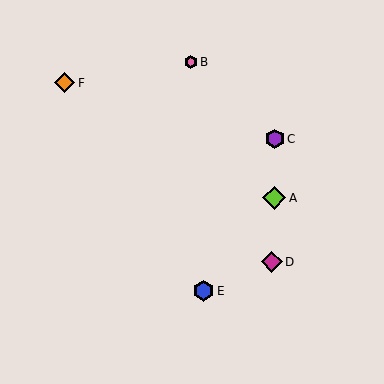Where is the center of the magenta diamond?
The center of the magenta diamond is at (272, 262).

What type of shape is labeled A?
Shape A is a lime diamond.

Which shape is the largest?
The lime diamond (labeled A) is the largest.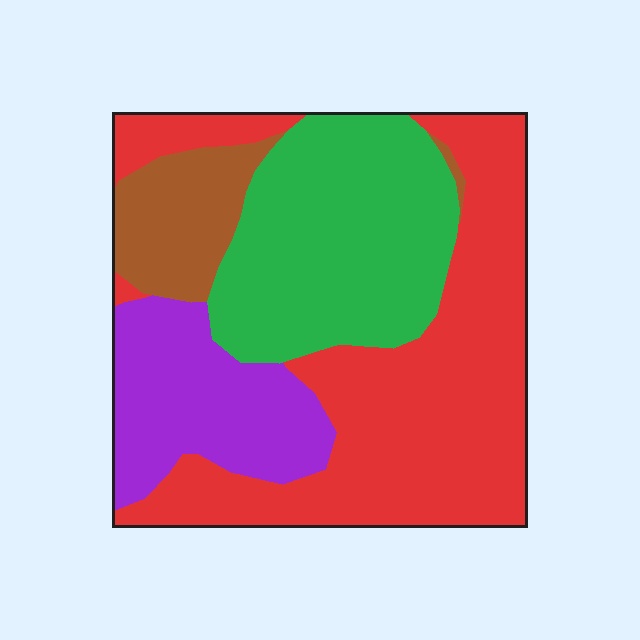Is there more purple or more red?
Red.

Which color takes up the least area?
Brown, at roughly 10%.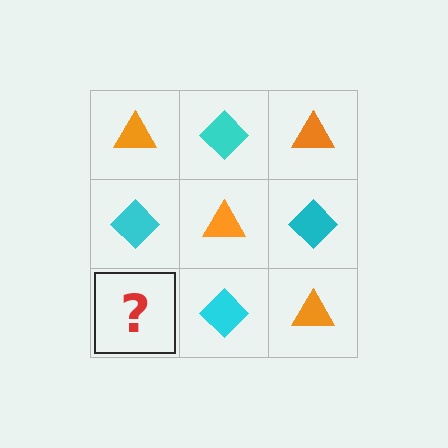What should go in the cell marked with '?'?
The missing cell should contain an orange triangle.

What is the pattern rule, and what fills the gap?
The rule is that it alternates orange triangle and cyan diamond in a checkerboard pattern. The gap should be filled with an orange triangle.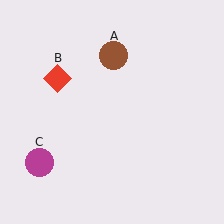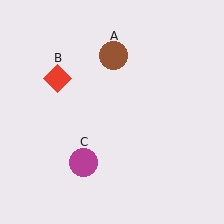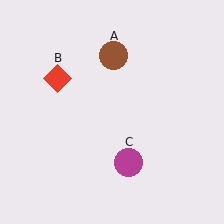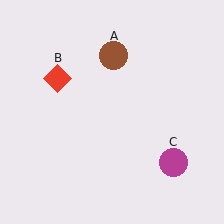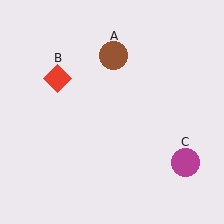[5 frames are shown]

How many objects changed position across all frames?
1 object changed position: magenta circle (object C).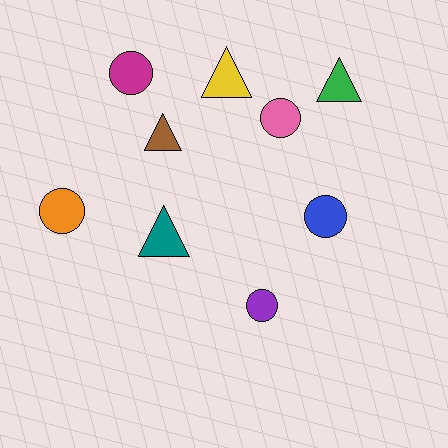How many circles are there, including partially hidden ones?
There are 5 circles.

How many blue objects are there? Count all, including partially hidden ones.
There is 1 blue object.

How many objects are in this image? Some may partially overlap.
There are 9 objects.